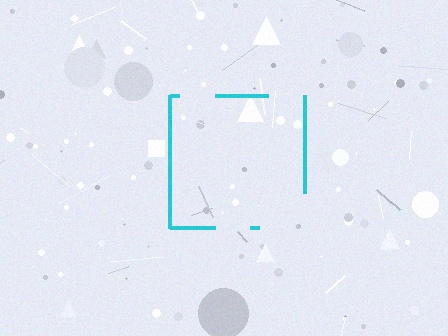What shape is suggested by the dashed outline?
The dashed outline suggests a square.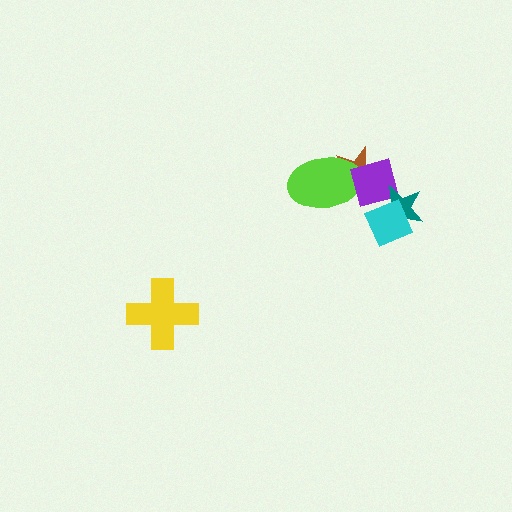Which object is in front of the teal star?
The cyan diamond is in front of the teal star.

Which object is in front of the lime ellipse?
The purple square is in front of the lime ellipse.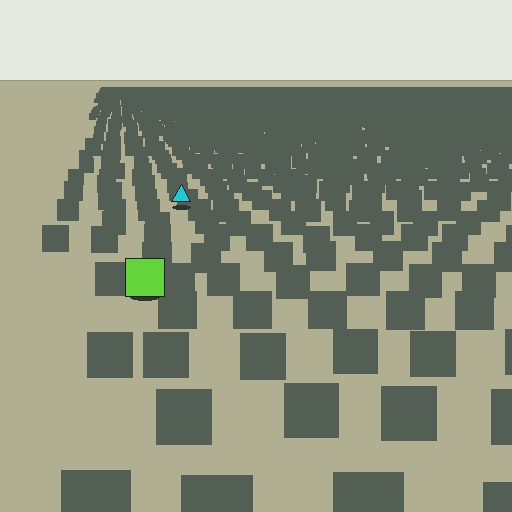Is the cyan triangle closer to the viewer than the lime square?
No. The lime square is closer — you can tell from the texture gradient: the ground texture is coarser near it.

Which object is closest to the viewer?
The lime square is closest. The texture marks near it are larger and more spread out.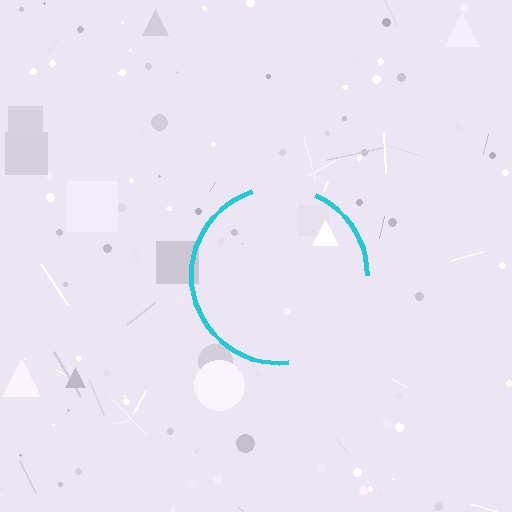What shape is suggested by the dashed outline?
The dashed outline suggests a circle.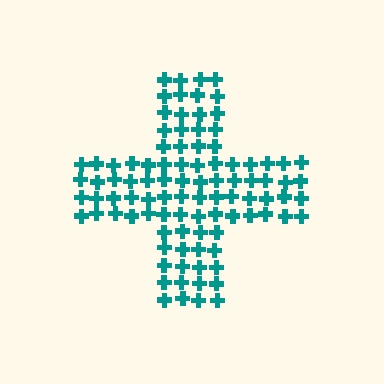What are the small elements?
The small elements are crosses.